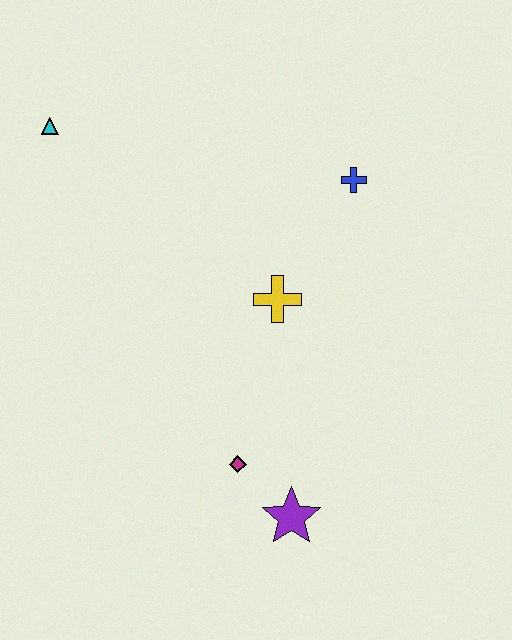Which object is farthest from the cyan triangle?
The purple star is farthest from the cyan triangle.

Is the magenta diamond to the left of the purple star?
Yes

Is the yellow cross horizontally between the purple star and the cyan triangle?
Yes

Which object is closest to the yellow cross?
The blue cross is closest to the yellow cross.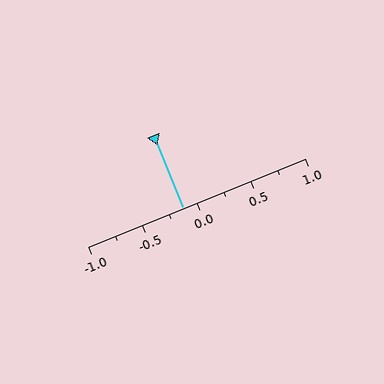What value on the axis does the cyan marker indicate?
The marker indicates approximately -0.12.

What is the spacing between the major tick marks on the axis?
The major ticks are spaced 0.5 apart.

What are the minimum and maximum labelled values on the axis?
The axis runs from -1.0 to 1.0.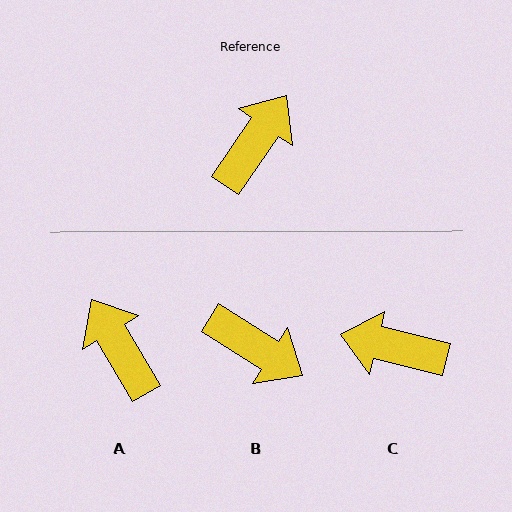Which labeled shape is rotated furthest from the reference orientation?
C, about 111 degrees away.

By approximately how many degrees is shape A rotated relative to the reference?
Approximately 65 degrees counter-clockwise.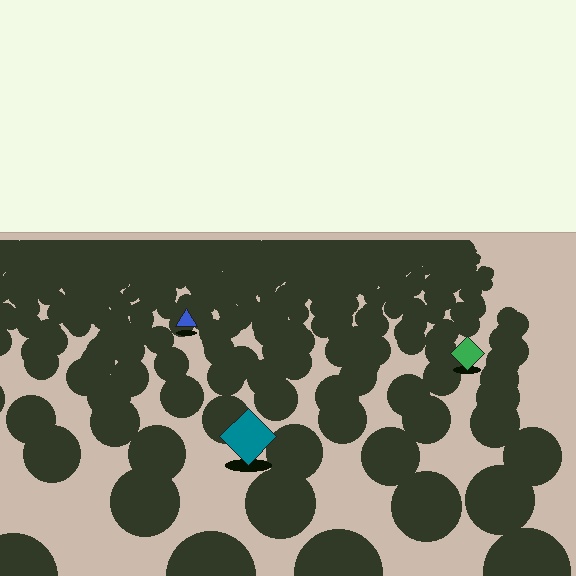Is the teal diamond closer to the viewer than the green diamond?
Yes. The teal diamond is closer — you can tell from the texture gradient: the ground texture is coarser near it.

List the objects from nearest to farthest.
From nearest to farthest: the teal diamond, the green diamond, the blue triangle.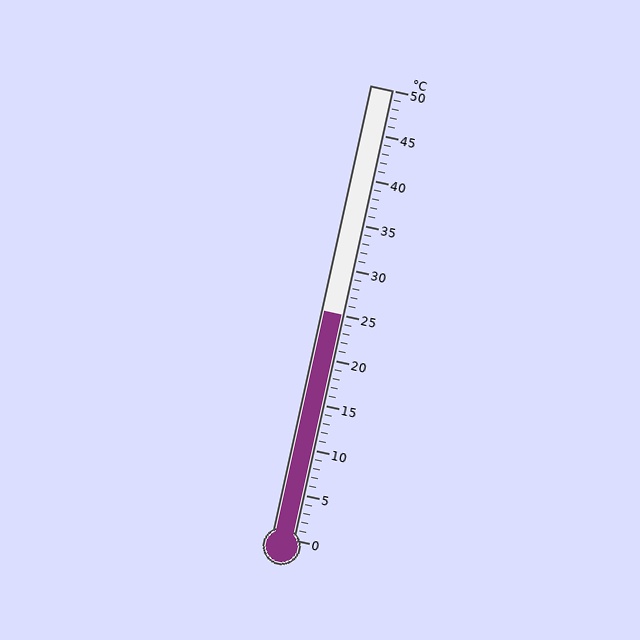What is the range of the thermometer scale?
The thermometer scale ranges from 0°C to 50°C.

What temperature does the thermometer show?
The thermometer shows approximately 25°C.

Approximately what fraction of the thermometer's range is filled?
The thermometer is filled to approximately 50% of its range.